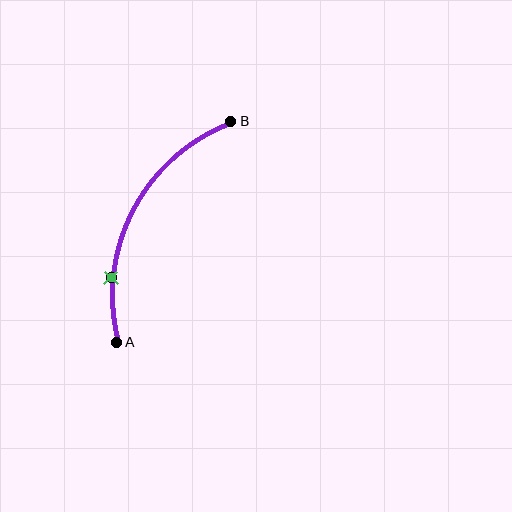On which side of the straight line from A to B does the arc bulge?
The arc bulges to the left of the straight line connecting A and B.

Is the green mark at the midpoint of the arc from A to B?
No. The green mark lies on the arc but is closer to endpoint A. The arc midpoint would be at the point on the curve equidistant along the arc from both A and B.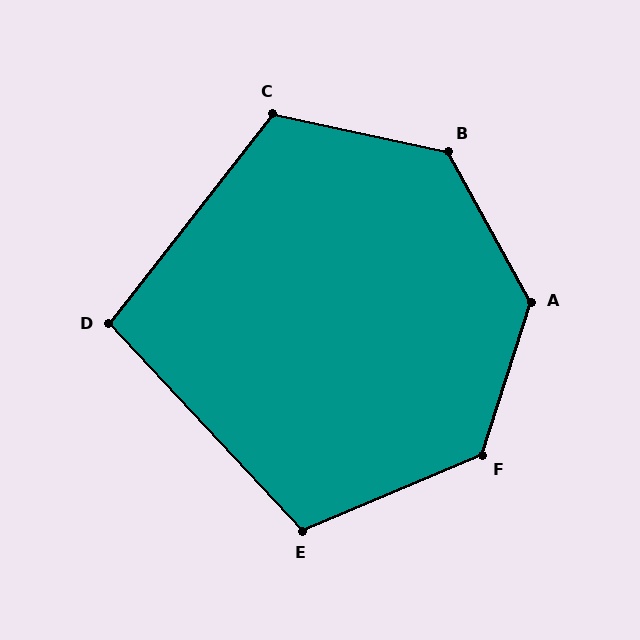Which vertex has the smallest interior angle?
D, at approximately 99 degrees.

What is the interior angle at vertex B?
Approximately 131 degrees (obtuse).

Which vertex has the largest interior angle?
A, at approximately 134 degrees.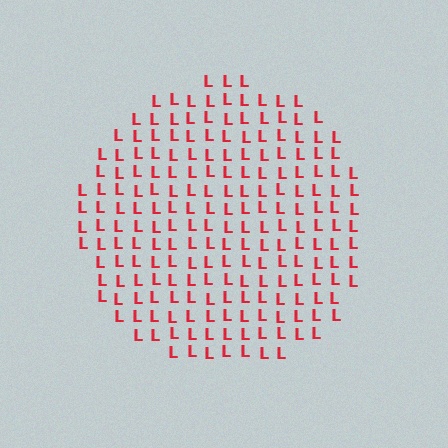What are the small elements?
The small elements are letter L's.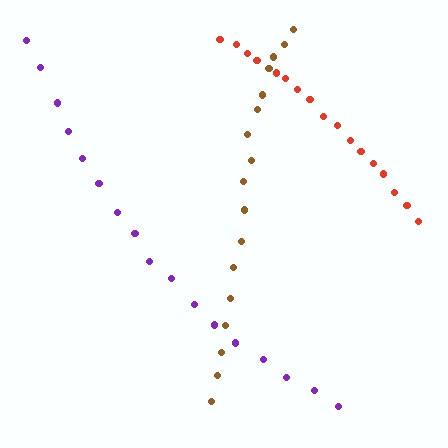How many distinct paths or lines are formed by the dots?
There are 3 distinct paths.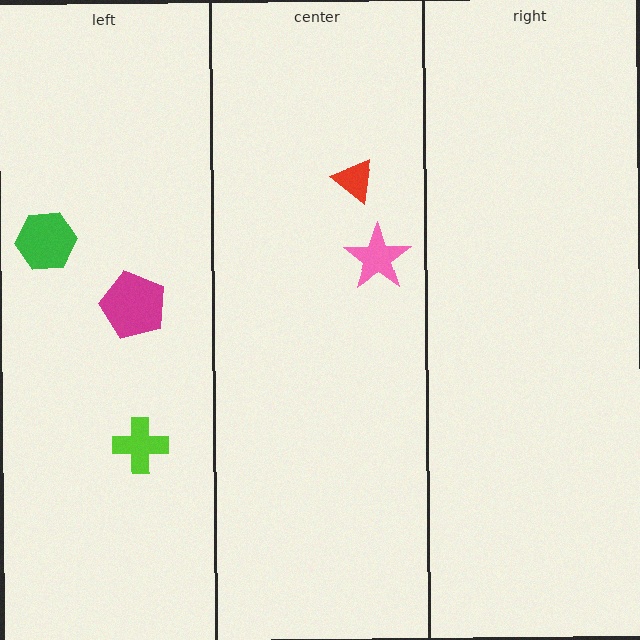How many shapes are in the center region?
2.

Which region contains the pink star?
The center region.